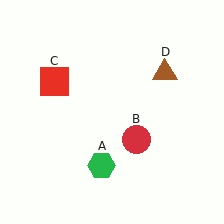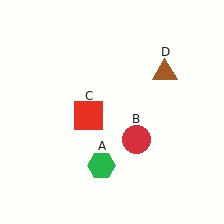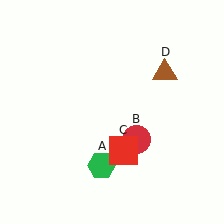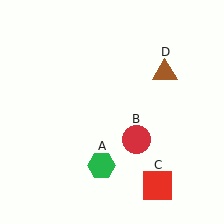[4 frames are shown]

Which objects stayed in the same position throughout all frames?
Green hexagon (object A) and red circle (object B) and brown triangle (object D) remained stationary.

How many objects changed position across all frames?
1 object changed position: red square (object C).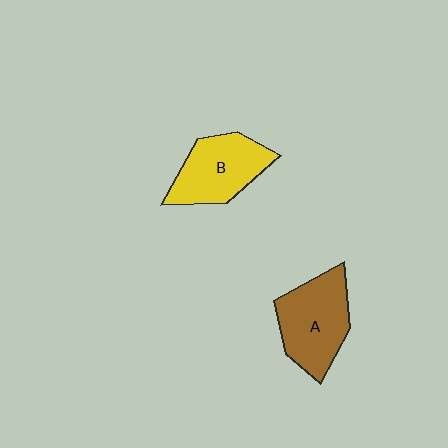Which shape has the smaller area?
Shape B (yellow).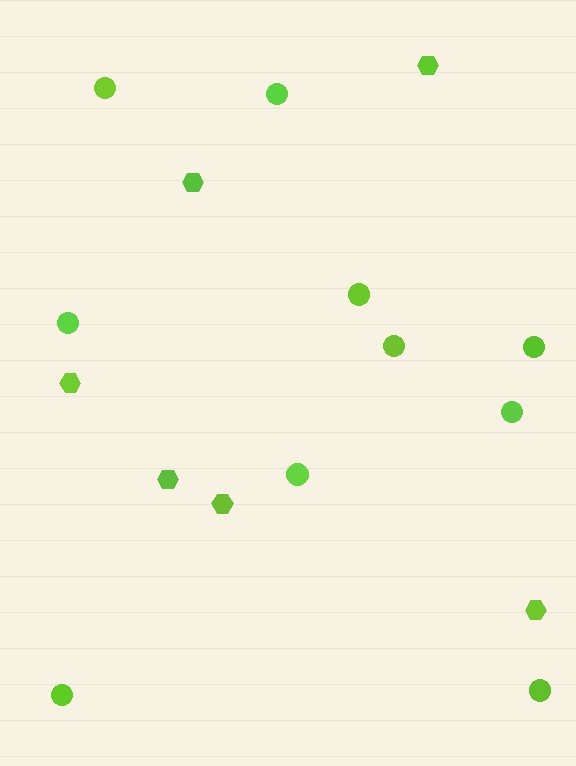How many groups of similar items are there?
There are 2 groups: one group of hexagons (6) and one group of circles (10).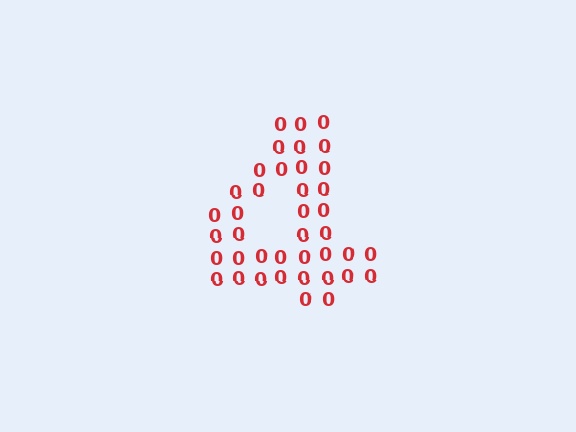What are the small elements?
The small elements are digit 0's.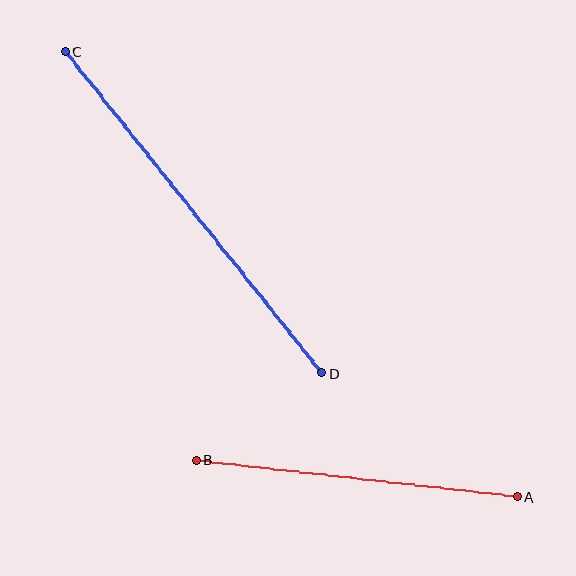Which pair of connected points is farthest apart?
Points C and D are farthest apart.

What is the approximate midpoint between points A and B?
The midpoint is at approximately (357, 478) pixels.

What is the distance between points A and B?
The distance is approximately 323 pixels.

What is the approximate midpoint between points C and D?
The midpoint is at approximately (194, 212) pixels.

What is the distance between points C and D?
The distance is approximately 411 pixels.